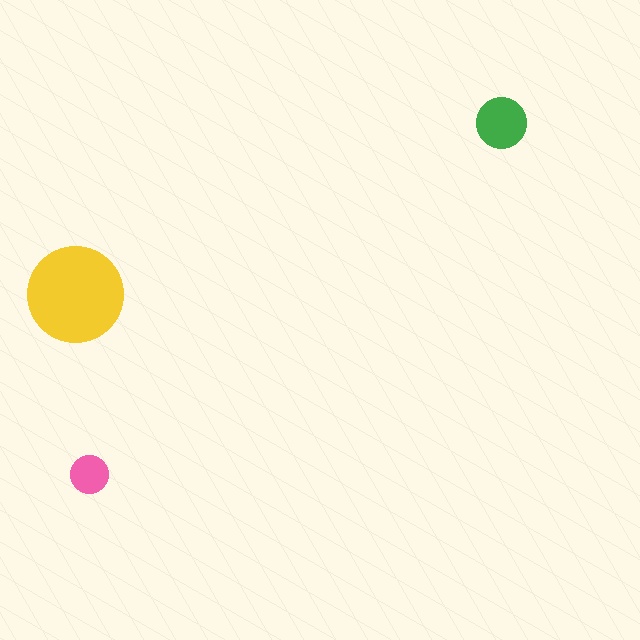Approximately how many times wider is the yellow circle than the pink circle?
About 2.5 times wider.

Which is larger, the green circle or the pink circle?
The green one.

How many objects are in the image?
There are 3 objects in the image.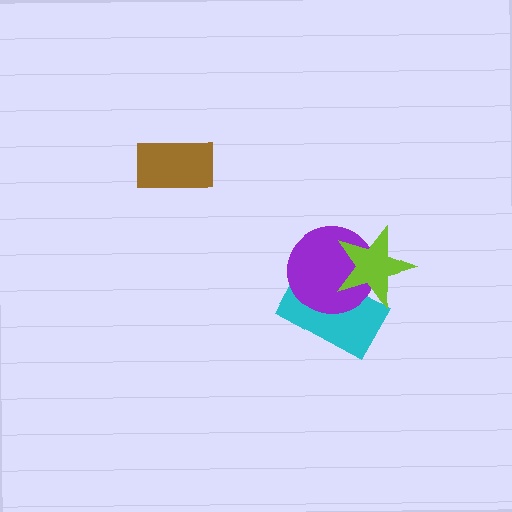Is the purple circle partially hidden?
Yes, it is partially covered by another shape.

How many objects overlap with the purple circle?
2 objects overlap with the purple circle.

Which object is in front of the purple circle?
The lime star is in front of the purple circle.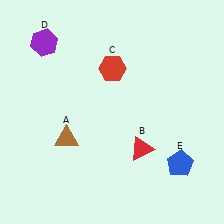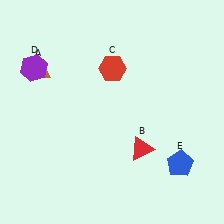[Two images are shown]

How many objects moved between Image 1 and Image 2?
2 objects moved between the two images.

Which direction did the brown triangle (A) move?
The brown triangle (A) moved up.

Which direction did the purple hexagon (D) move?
The purple hexagon (D) moved down.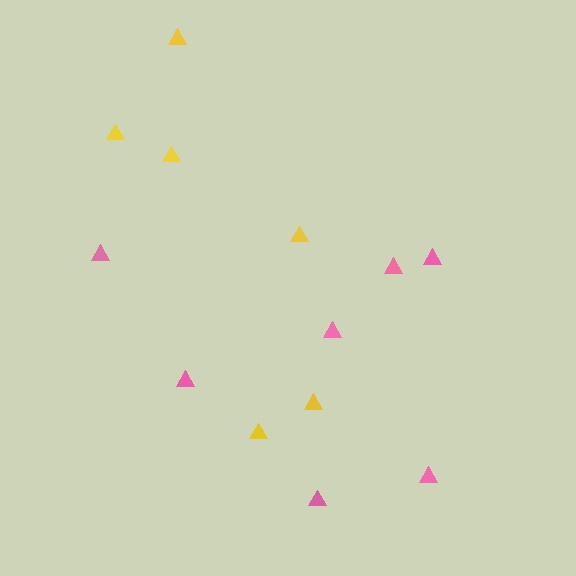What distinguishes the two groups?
There are 2 groups: one group of yellow triangles (6) and one group of pink triangles (7).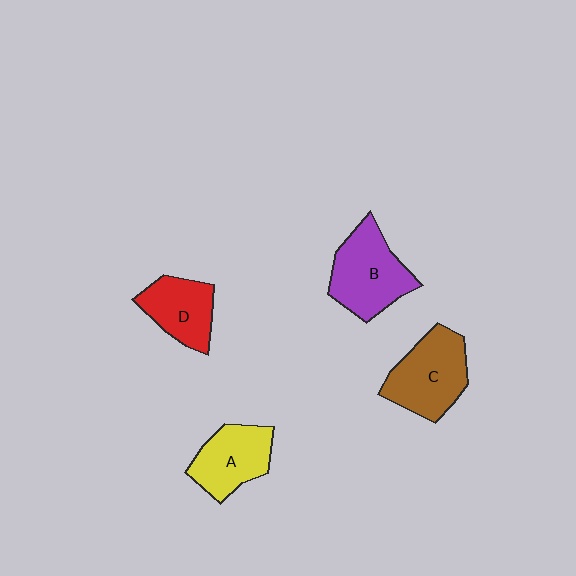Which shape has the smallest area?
Shape D (red).